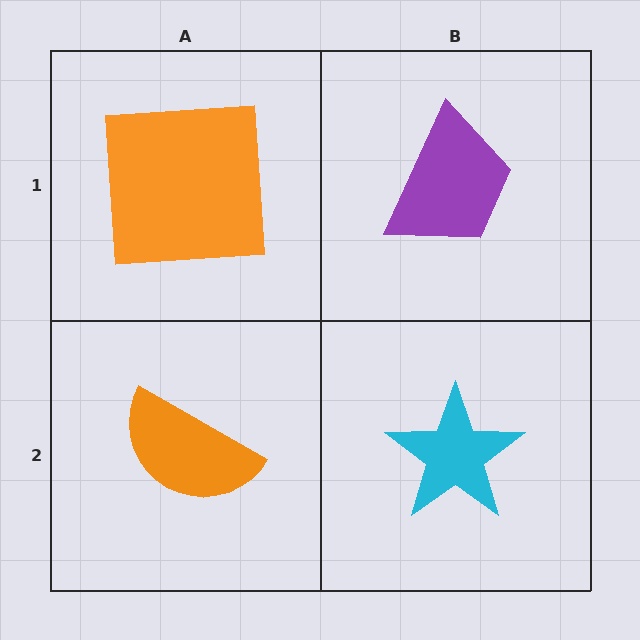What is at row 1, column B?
A purple trapezoid.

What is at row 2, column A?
An orange semicircle.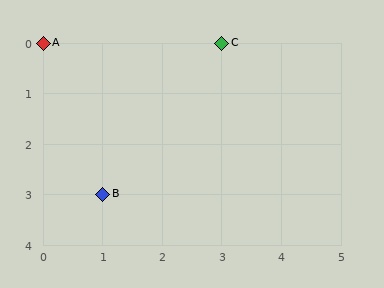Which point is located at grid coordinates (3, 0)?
Point C is at (3, 0).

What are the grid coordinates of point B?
Point B is at grid coordinates (1, 3).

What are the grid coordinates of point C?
Point C is at grid coordinates (3, 0).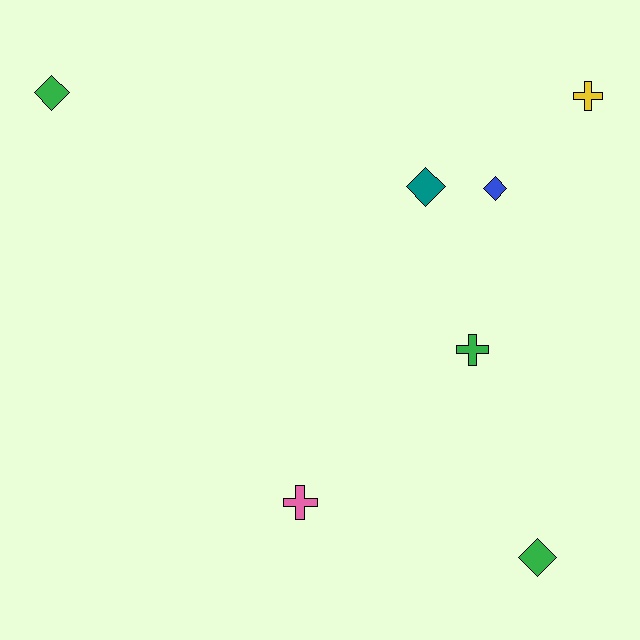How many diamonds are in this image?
There are 4 diamonds.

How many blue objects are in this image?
There is 1 blue object.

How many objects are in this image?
There are 7 objects.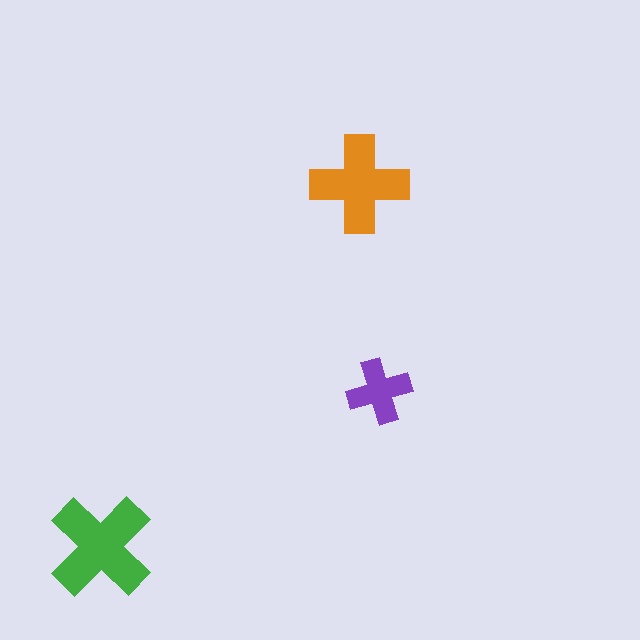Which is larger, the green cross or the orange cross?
The green one.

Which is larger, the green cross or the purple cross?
The green one.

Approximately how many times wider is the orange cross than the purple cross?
About 1.5 times wider.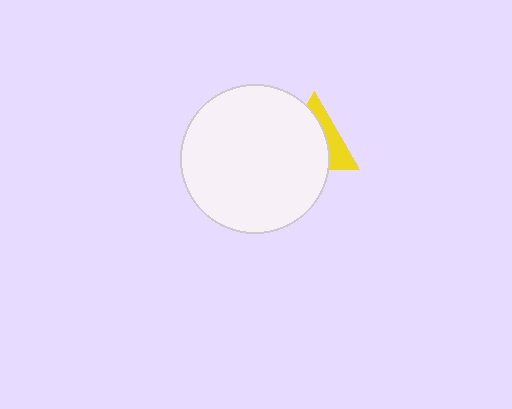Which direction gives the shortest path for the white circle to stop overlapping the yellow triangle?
Moving left gives the shortest separation.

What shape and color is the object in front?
The object in front is a white circle.